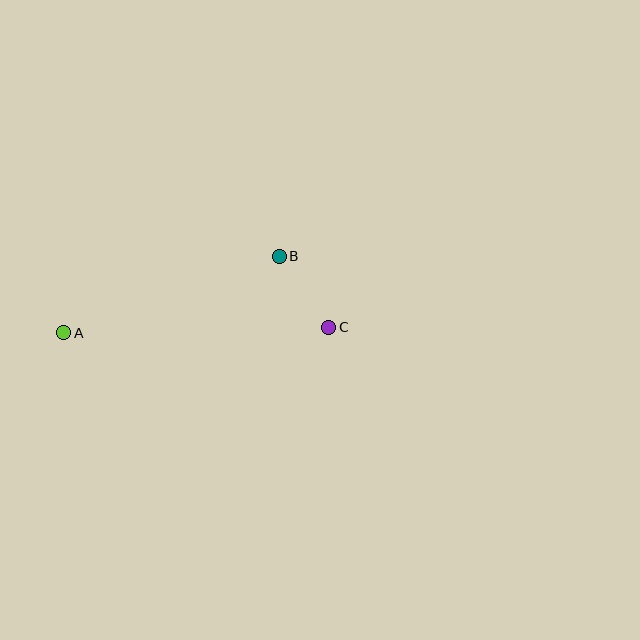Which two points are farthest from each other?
Points A and C are farthest from each other.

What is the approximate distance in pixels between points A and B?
The distance between A and B is approximately 229 pixels.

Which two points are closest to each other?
Points B and C are closest to each other.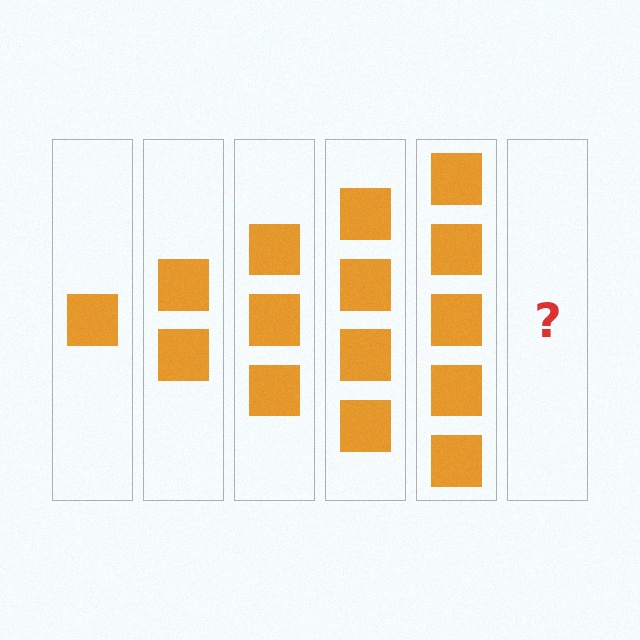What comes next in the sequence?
The next element should be 6 squares.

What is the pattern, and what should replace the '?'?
The pattern is that each step adds one more square. The '?' should be 6 squares.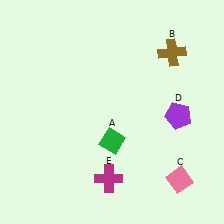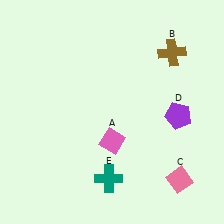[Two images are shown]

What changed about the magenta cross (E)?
In Image 1, E is magenta. In Image 2, it changed to teal.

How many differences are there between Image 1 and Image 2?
There are 2 differences between the two images.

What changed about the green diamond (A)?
In Image 1, A is green. In Image 2, it changed to pink.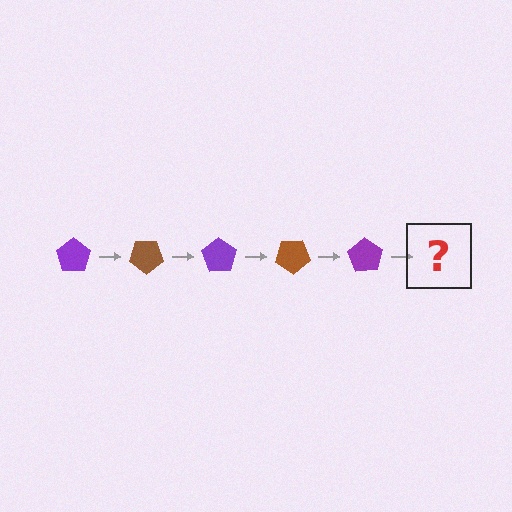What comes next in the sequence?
The next element should be a brown pentagon, rotated 175 degrees from the start.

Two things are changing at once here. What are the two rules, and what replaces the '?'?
The two rules are that it rotates 35 degrees each step and the color cycles through purple and brown. The '?' should be a brown pentagon, rotated 175 degrees from the start.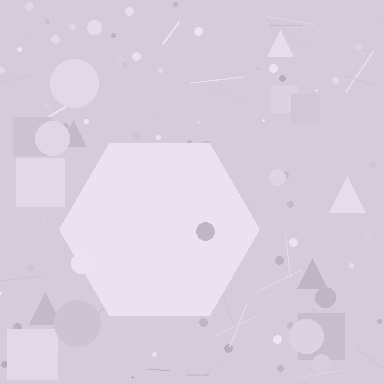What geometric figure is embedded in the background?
A hexagon is embedded in the background.